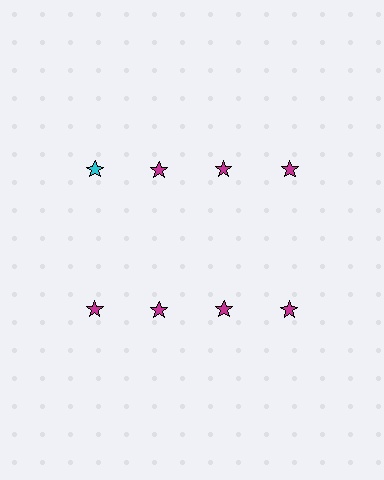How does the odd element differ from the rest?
It has a different color: cyan instead of magenta.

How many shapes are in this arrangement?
There are 8 shapes arranged in a grid pattern.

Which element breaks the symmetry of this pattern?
The cyan star in the top row, leftmost column breaks the symmetry. All other shapes are magenta stars.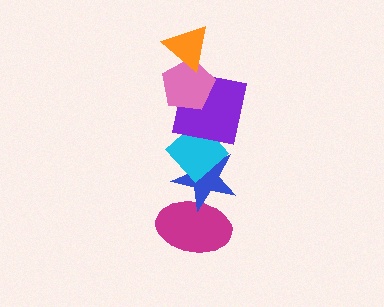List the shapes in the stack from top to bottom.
From top to bottom: the orange triangle, the pink pentagon, the purple square, the cyan diamond, the blue star, the magenta ellipse.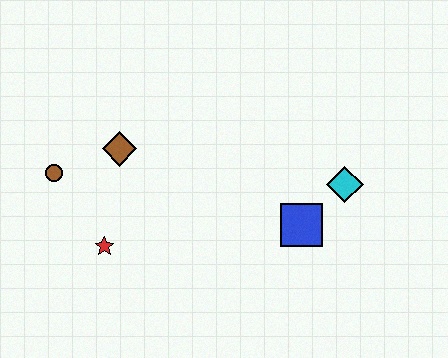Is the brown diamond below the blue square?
No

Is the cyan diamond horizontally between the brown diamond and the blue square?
No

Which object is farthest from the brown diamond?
The cyan diamond is farthest from the brown diamond.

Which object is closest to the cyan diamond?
The blue square is closest to the cyan diamond.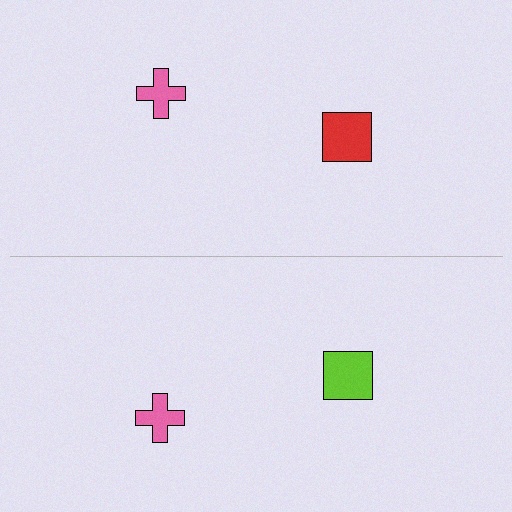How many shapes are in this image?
There are 4 shapes in this image.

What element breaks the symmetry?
The lime square on the bottom side breaks the symmetry — its mirror counterpart is red.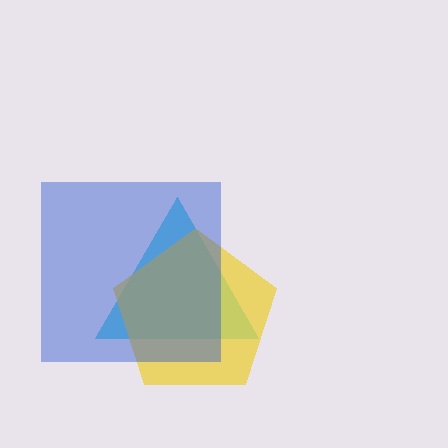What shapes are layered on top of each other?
The layered shapes are: a cyan triangle, a yellow pentagon, a blue square.